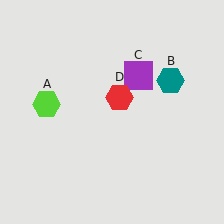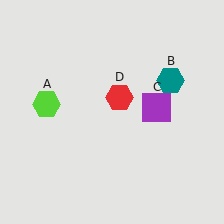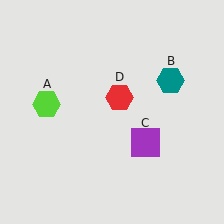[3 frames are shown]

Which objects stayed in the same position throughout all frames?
Lime hexagon (object A) and teal hexagon (object B) and red hexagon (object D) remained stationary.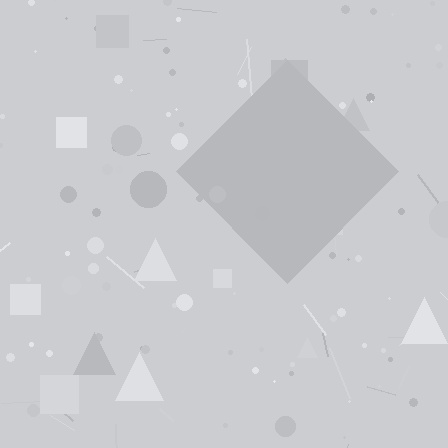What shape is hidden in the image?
A diamond is hidden in the image.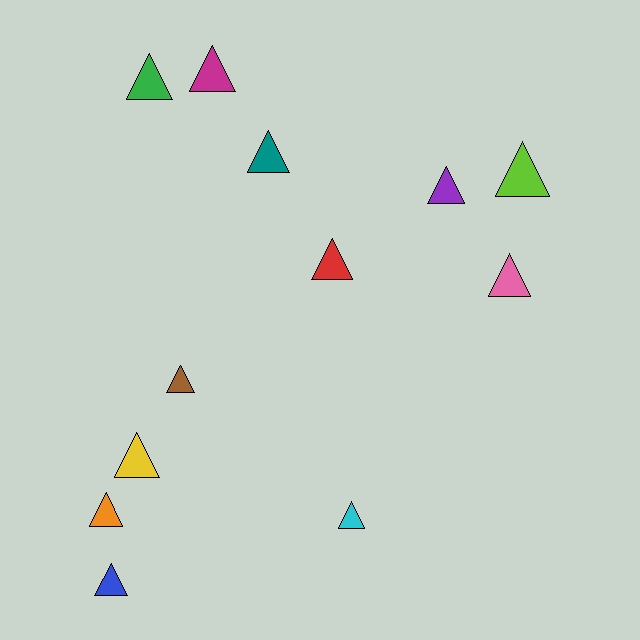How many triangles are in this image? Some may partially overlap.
There are 12 triangles.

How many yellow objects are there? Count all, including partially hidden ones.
There is 1 yellow object.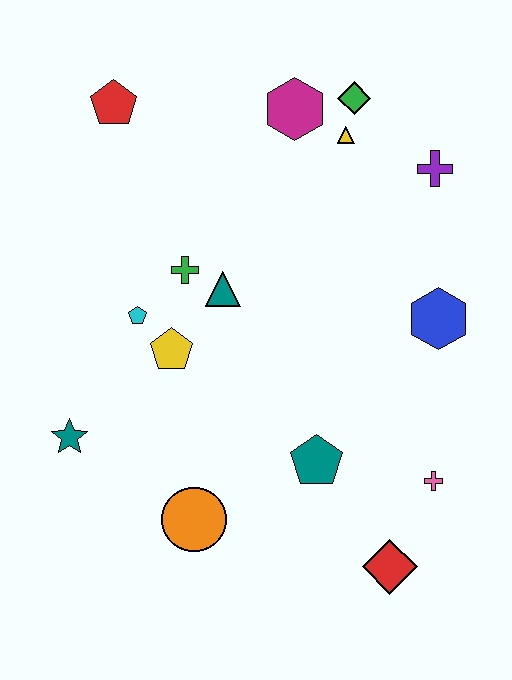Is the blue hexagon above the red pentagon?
No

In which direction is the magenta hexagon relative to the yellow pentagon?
The magenta hexagon is above the yellow pentagon.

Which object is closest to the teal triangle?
The green cross is closest to the teal triangle.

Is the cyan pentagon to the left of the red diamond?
Yes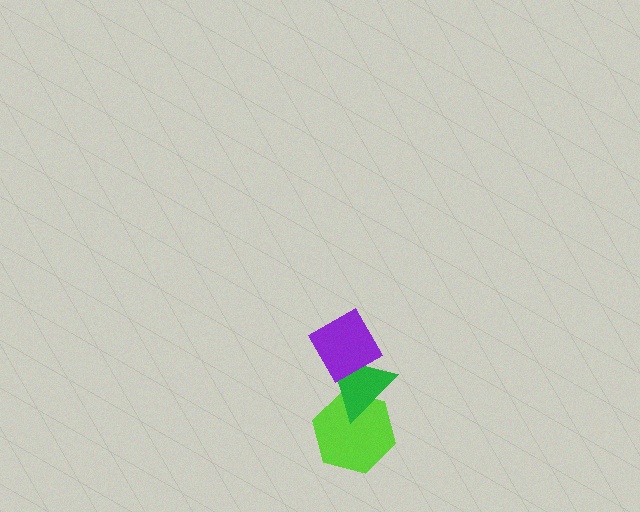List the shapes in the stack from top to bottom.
From top to bottom: the purple diamond, the green triangle, the lime hexagon.